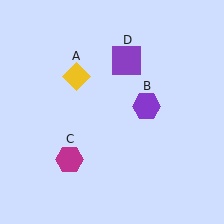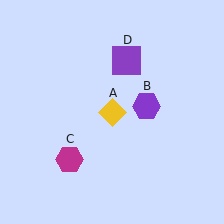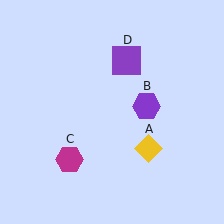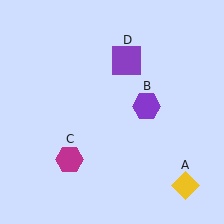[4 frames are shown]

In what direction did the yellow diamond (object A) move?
The yellow diamond (object A) moved down and to the right.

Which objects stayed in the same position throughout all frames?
Purple hexagon (object B) and magenta hexagon (object C) and purple square (object D) remained stationary.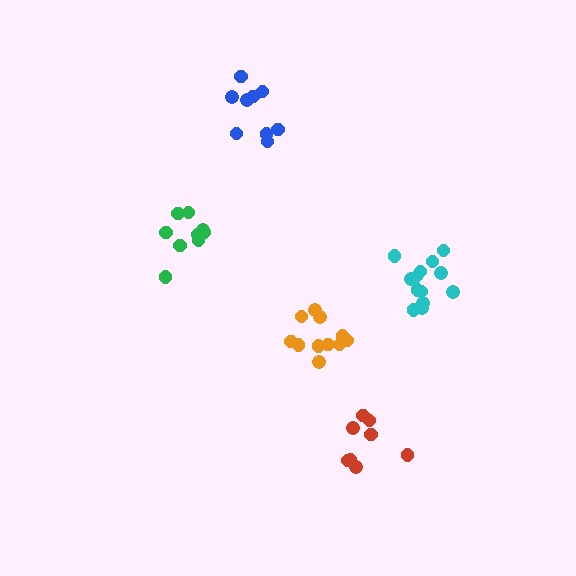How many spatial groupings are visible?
There are 5 spatial groupings.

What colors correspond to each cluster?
The clusters are colored: blue, green, orange, red, cyan.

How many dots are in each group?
Group 1: 9 dots, Group 2: 9 dots, Group 3: 11 dots, Group 4: 8 dots, Group 5: 13 dots (50 total).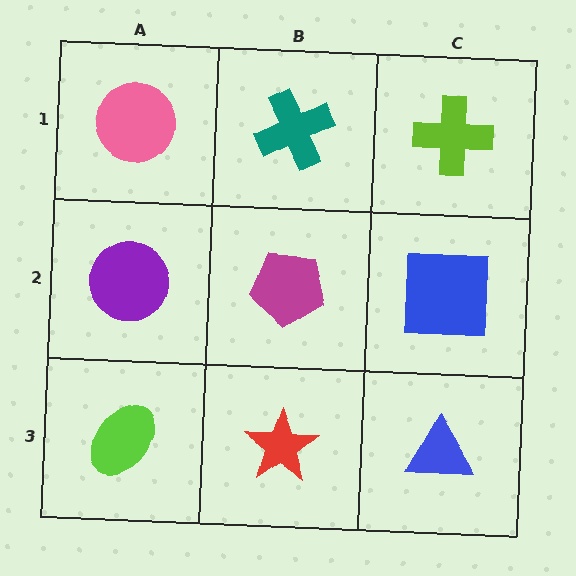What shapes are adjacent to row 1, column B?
A magenta pentagon (row 2, column B), a pink circle (row 1, column A), a lime cross (row 1, column C).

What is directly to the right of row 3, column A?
A red star.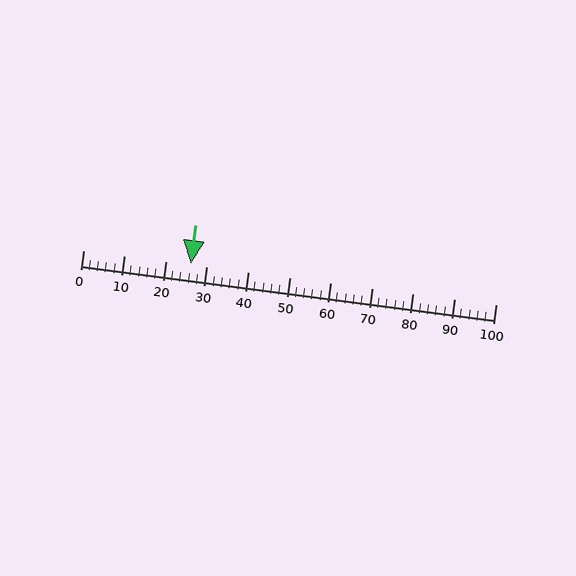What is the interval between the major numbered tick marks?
The major tick marks are spaced 10 units apart.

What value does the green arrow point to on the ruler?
The green arrow points to approximately 26.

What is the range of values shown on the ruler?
The ruler shows values from 0 to 100.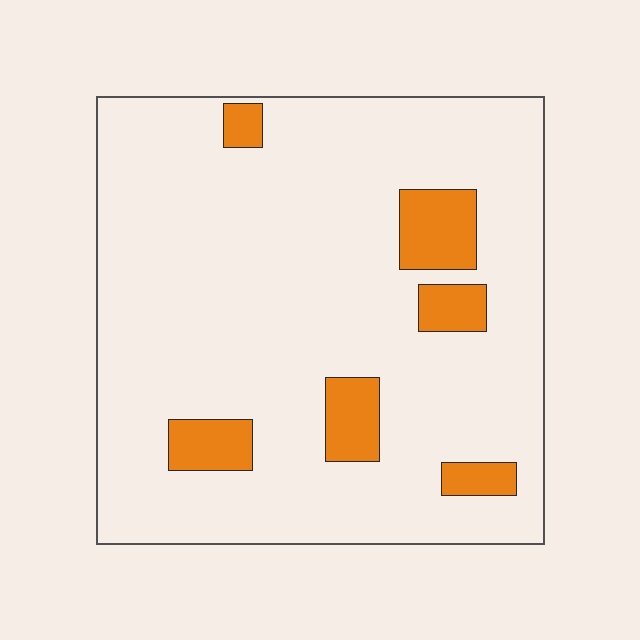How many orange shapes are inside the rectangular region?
6.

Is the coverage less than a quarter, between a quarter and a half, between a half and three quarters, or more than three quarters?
Less than a quarter.